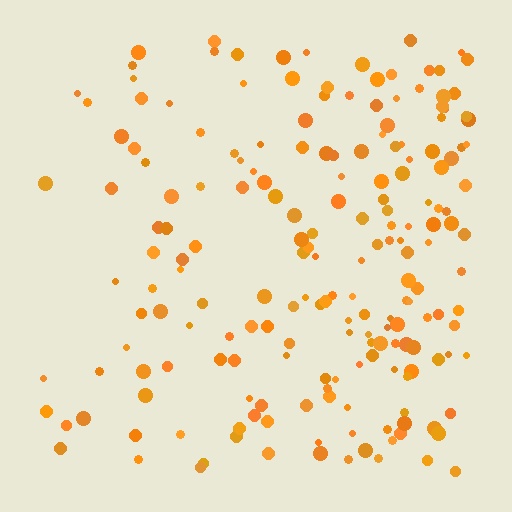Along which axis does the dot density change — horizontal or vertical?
Horizontal.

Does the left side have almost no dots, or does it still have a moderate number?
Still a moderate number, just noticeably fewer than the right.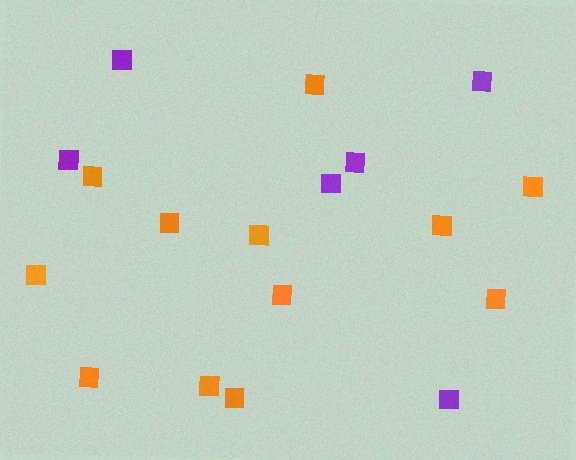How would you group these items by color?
There are 2 groups: one group of orange squares (12) and one group of purple squares (6).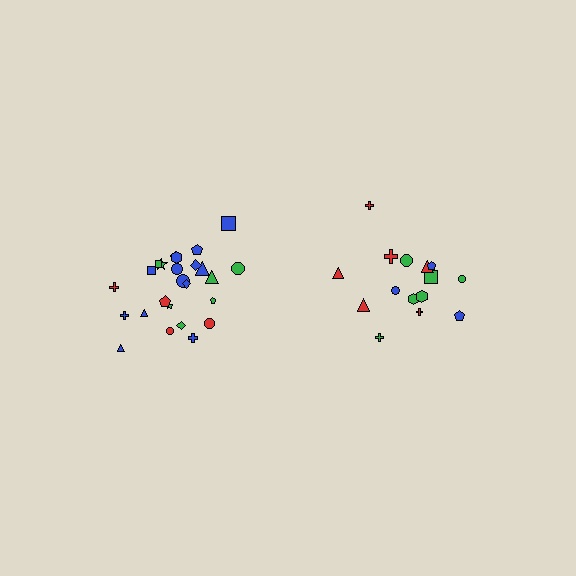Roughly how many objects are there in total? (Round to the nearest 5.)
Roughly 40 objects in total.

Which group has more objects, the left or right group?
The left group.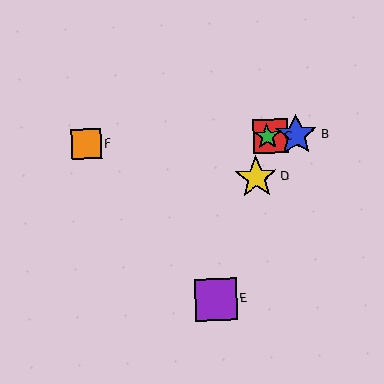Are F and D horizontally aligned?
No, F is at y≈144 and D is at y≈177.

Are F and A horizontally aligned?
Yes, both are at y≈144.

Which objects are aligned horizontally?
Objects A, B, C, F are aligned horizontally.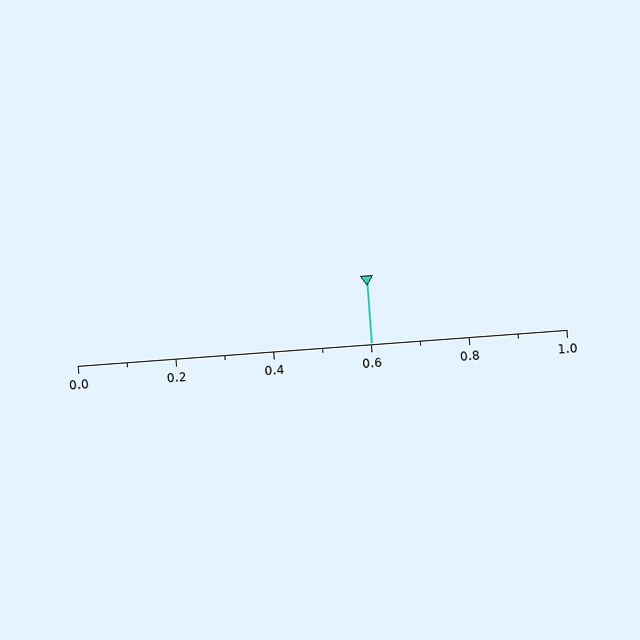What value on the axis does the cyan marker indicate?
The marker indicates approximately 0.6.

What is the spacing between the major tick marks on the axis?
The major ticks are spaced 0.2 apart.